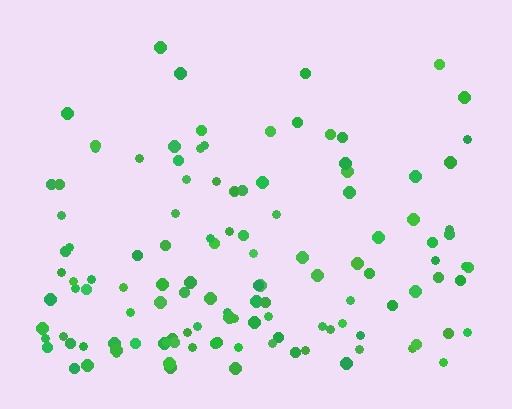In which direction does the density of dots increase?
From top to bottom, with the bottom side densest.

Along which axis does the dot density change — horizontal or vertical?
Vertical.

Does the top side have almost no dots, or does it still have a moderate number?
Still a moderate number, just noticeably fewer than the bottom.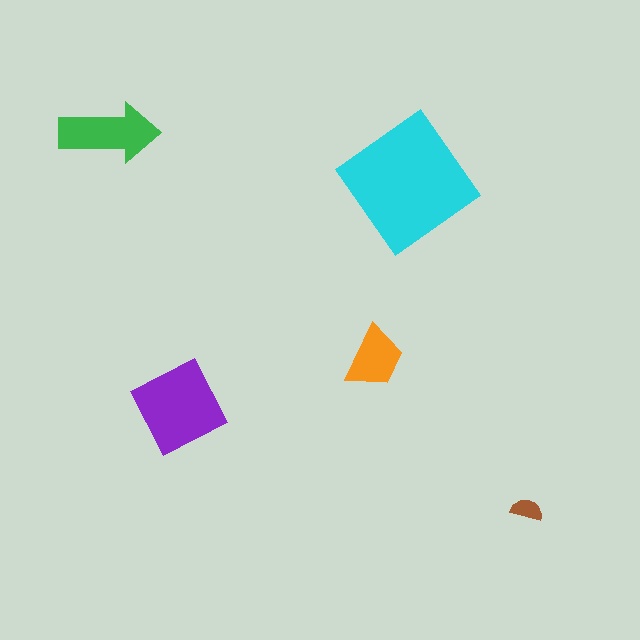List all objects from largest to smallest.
The cyan diamond, the purple diamond, the green arrow, the orange trapezoid, the brown semicircle.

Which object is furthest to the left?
The green arrow is leftmost.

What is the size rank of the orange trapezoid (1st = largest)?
4th.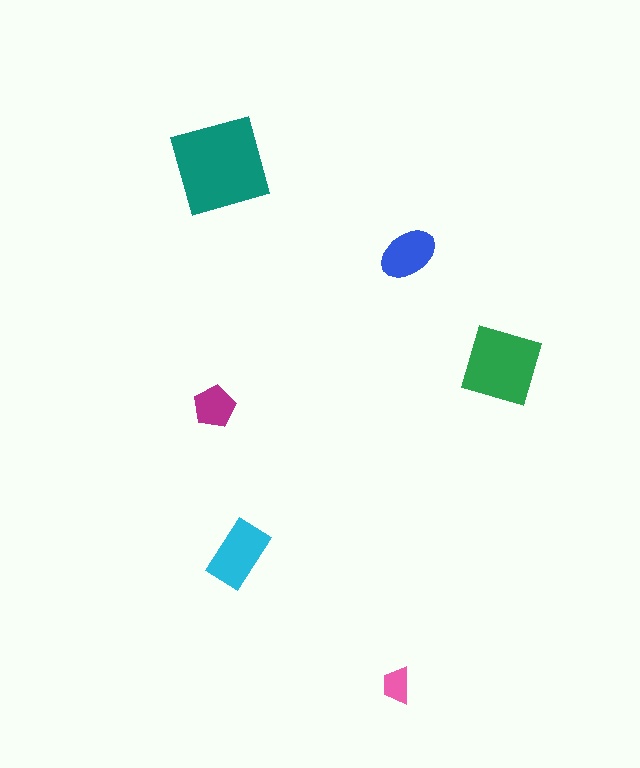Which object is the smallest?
The pink trapezoid.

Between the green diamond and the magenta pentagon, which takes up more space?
The green diamond.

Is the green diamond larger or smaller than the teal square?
Smaller.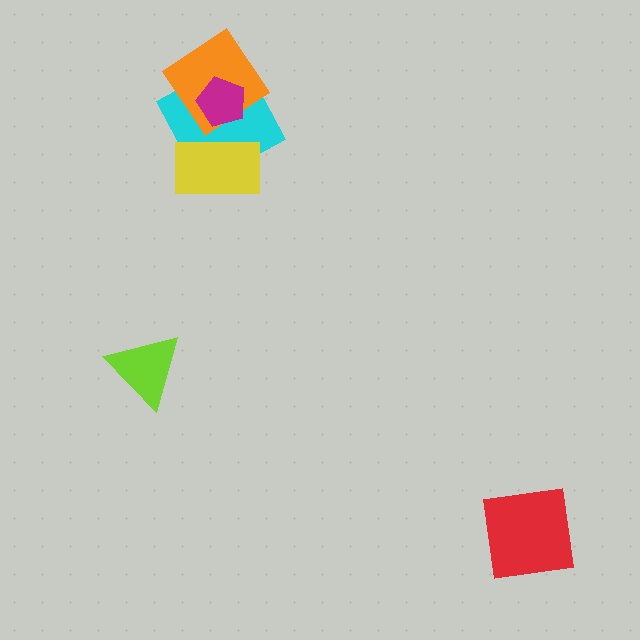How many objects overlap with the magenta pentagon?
2 objects overlap with the magenta pentagon.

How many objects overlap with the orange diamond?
2 objects overlap with the orange diamond.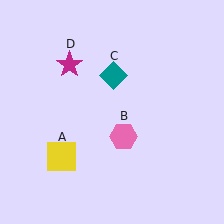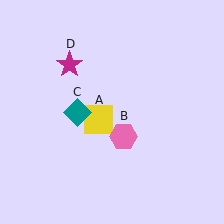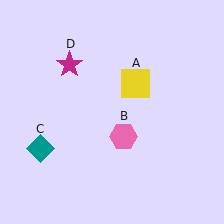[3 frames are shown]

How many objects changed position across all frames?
2 objects changed position: yellow square (object A), teal diamond (object C).